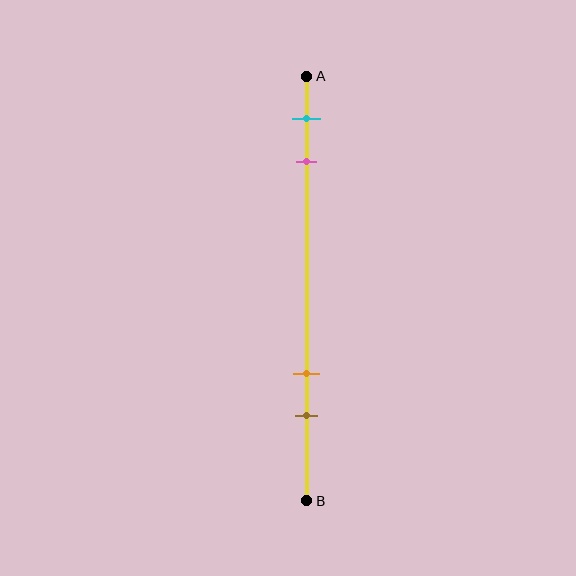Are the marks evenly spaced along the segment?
No, the marks are not evenly spaced.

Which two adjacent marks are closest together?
The cyan and pink marks are the closest adjacent pair.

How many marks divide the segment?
There are 4 marks dividing the segment.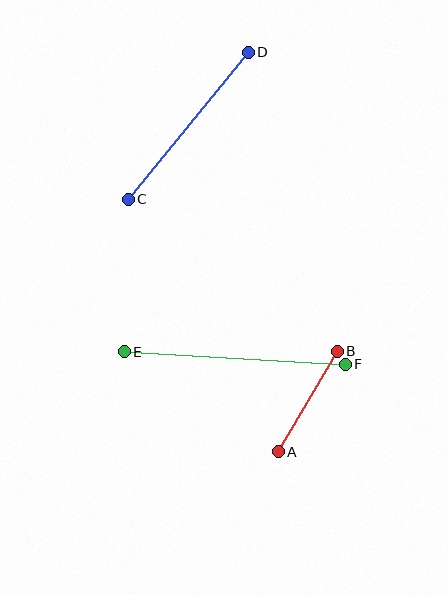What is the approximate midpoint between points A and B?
The midpoint is at approximately (308, 402) pixels.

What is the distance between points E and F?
The distance is approximately 221 pixels.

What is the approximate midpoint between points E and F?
The midpoint is at approximately (235, 358) pixels.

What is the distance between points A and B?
The distance is approximately 117 pixels.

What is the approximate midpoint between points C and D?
The midpoint is at approximately (188, 126) pixels.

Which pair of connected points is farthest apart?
Points E and F are farthest apart.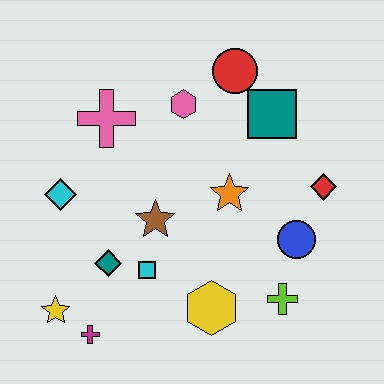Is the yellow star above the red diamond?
No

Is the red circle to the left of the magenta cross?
No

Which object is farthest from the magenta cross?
The red circle is farthest from the magenta cross.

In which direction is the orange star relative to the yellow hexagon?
The orange star is above the yellow hexagon.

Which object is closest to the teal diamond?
The cyan square is closest to the teal diamond.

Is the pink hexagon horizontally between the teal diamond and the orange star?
Yes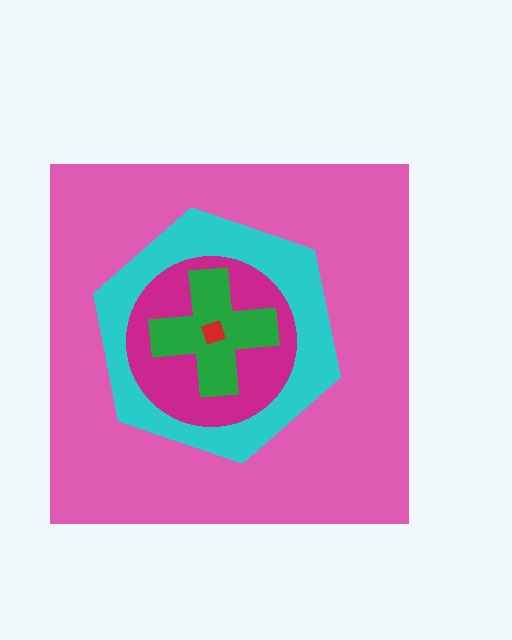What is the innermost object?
The red diamond.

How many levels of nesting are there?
5.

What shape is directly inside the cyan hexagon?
The magenta circle.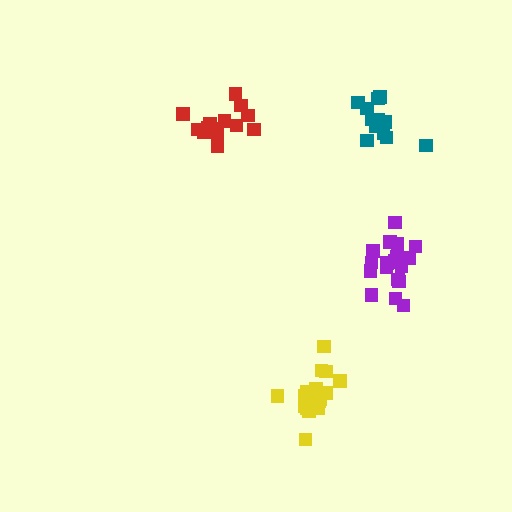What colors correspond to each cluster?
The clusters are colored: teal, purple, red, yellow.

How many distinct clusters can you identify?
There are 4 distinct clusters.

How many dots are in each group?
Group 1: 14 dots, Group 2: 20 dots, Group 3: 14 dots, Group 4: 18 dots (66 total).